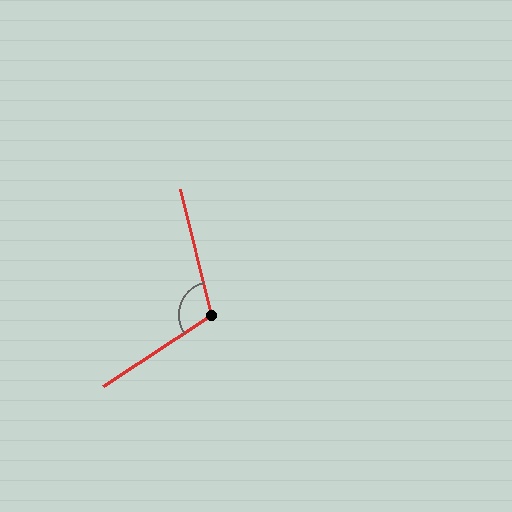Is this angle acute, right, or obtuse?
It is obtuse.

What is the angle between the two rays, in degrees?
Approximately 109 degrees.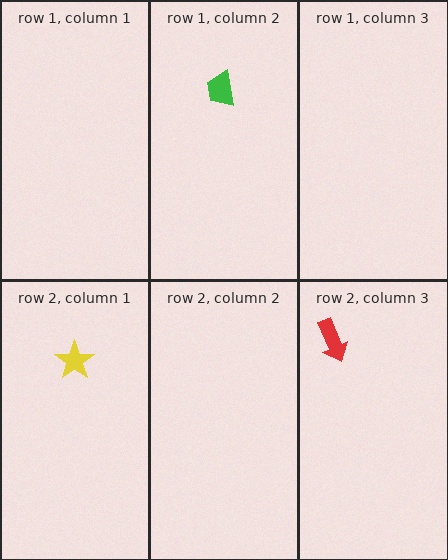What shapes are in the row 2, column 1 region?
The yellow star.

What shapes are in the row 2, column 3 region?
The red arrow.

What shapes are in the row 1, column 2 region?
The green trapezoid.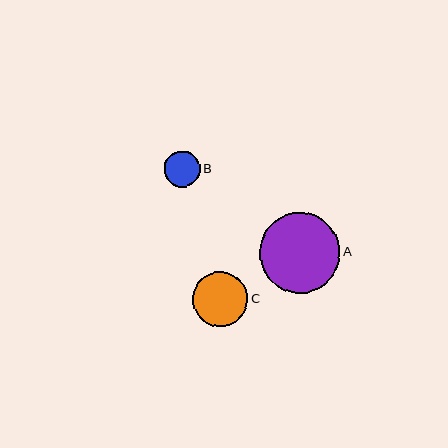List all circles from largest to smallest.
From largest to smallest: A, C, B.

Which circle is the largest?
Circle A is the largest with a size of approximately 80 pixels.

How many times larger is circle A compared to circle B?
Circle A is approximately 2.2 times the size of circle B.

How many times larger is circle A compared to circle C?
Circle A is approximately 1.5 times the size of circle C.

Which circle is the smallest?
Circle B is the smallest with a size of approximately 36 pixels.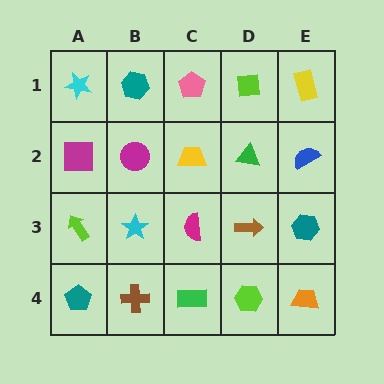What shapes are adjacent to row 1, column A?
A magenta square (row 2, column A), a teal hexagon (row 1, column B).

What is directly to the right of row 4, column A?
A brown cross.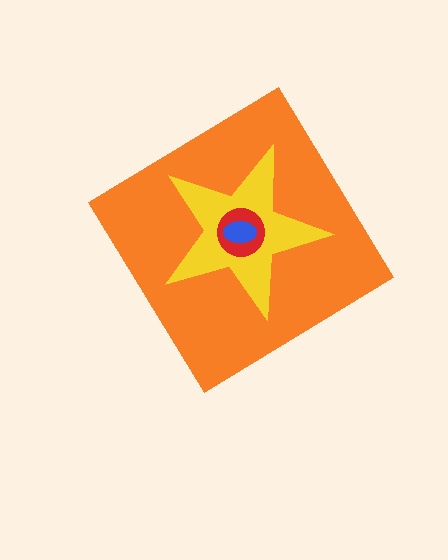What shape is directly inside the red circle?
The blue ellipse.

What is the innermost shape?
The blue ellipse.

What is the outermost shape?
The orange diamond.